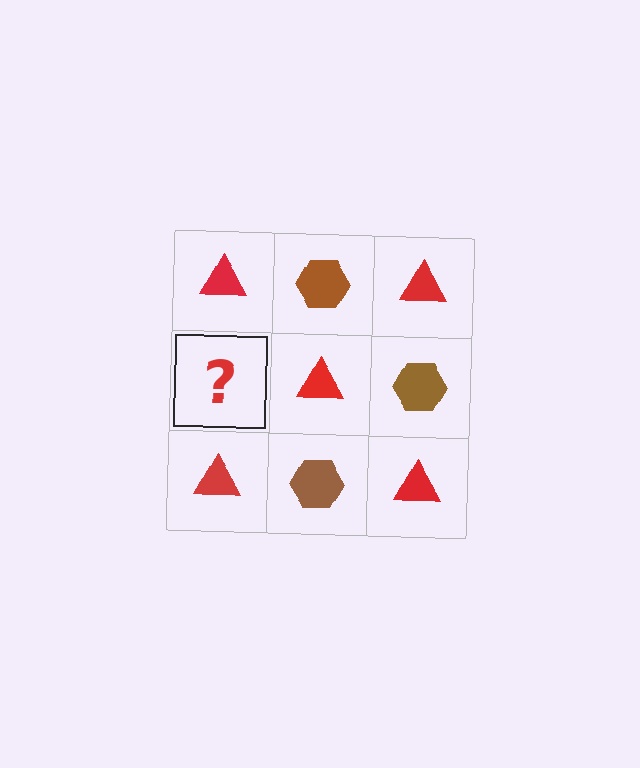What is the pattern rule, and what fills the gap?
The rule is that it alternates red triangle and brown hexagon in a checkerboard pattern. The gap should be filled with a brown hexagon.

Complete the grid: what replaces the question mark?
The question mark should be replaced with a brown hexagon.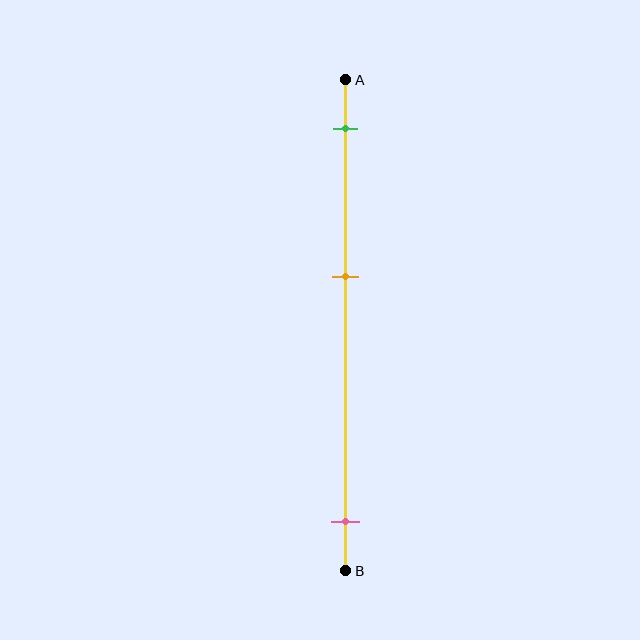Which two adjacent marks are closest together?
The green and orange marks are the closest adjacent pair.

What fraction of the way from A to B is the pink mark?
The pink mark is approximately 90% (0.9) of the way from A to B.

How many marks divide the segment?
There are 3 marks dividing the segment.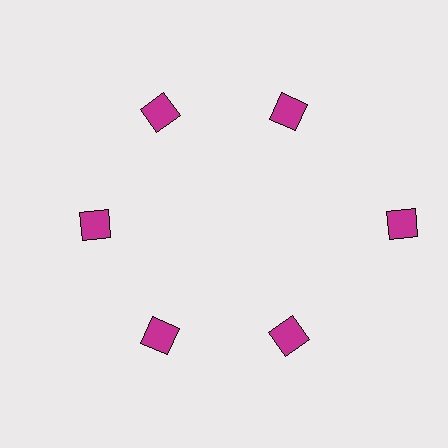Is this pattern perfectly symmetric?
No. The 6 magenta squares are arranged in a ring, but one element near the 3 o'clock position is pushed outward from the center, breaking the 6-fold rotational symmetry.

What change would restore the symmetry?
The symmetry would be restored by moving it inward, back onto the ring so that all 6 squares sit at equal angles and equal distance from the center.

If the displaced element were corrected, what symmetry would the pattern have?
It would have 6-fold rotational symmetry — the pattern would map onto itself every 60 degrees.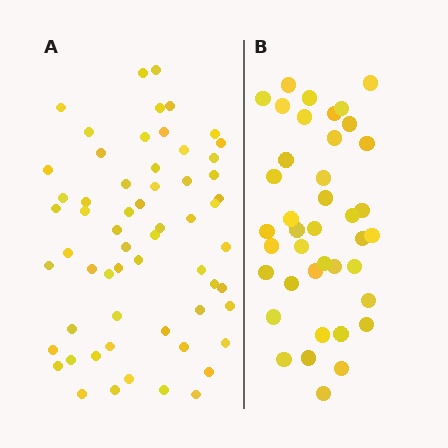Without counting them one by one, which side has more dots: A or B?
Region A (the left region) has more dots.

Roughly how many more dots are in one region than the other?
Region A has approximately 20 more dots than region B.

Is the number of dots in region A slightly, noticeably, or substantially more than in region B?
Region A has substantially more. The ratio is roughly 1.5 to 1.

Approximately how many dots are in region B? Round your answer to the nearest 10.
About 40 dots.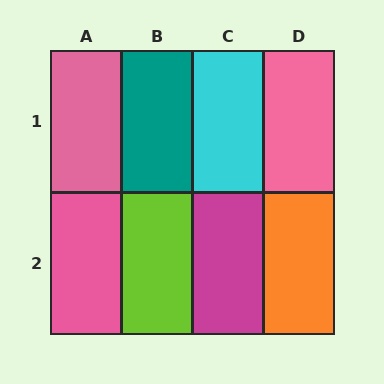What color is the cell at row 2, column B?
Lime.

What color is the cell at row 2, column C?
Magenta.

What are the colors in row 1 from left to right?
Pink, teal, cyan, pink.